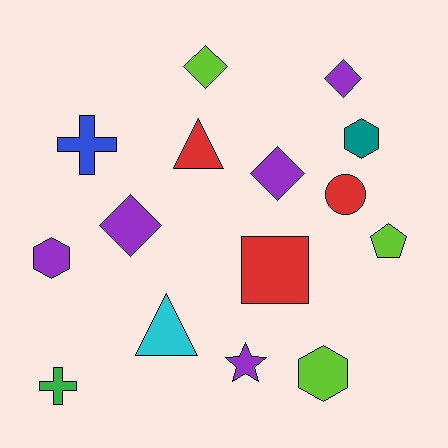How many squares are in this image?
There is 1 square.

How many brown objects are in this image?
There are no brown objects.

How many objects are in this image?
There are 15 objects.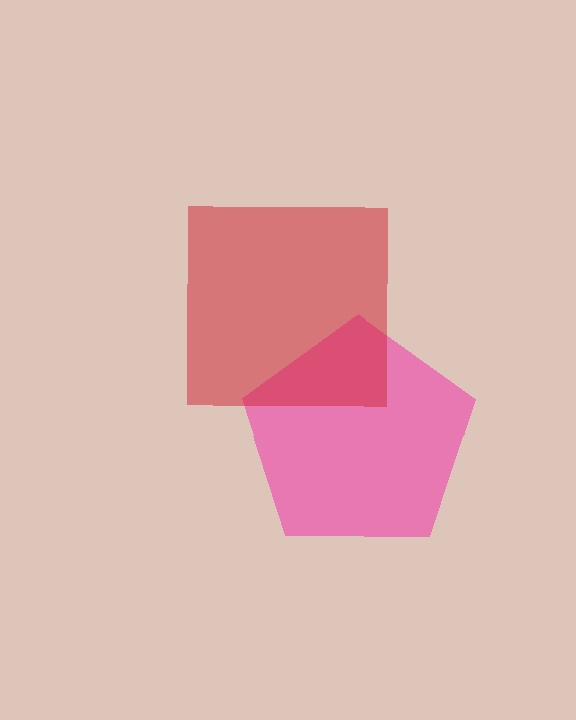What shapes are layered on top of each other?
The layered shapes are: a pink pentagon, a red square.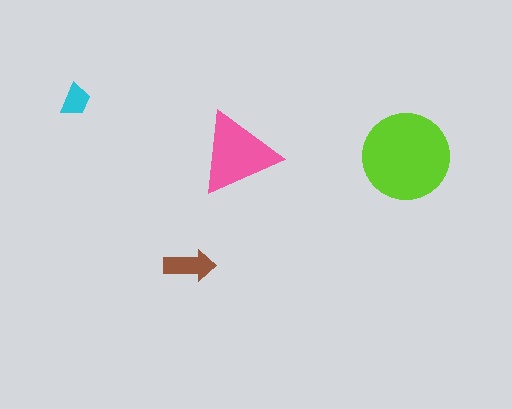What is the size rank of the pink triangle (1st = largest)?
2nd.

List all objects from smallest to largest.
The cyan trapezoid, the brown arrow, the pink triangle, the lime circle.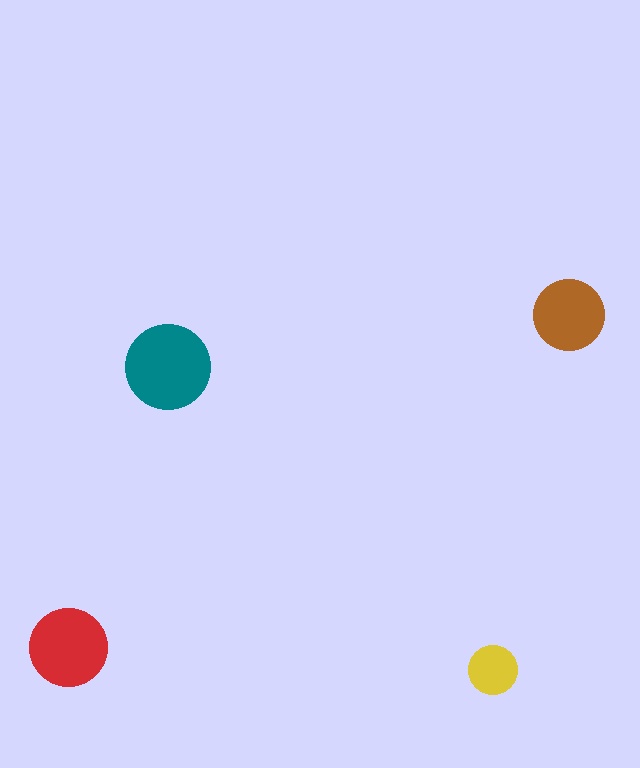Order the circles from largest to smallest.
the teal one, the red one, the brown one, the yellow one.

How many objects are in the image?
There are 4 objects in the image.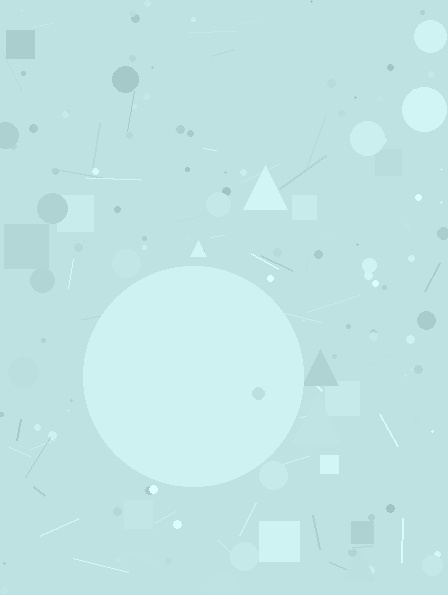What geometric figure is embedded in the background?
A circle is embedded in the background.